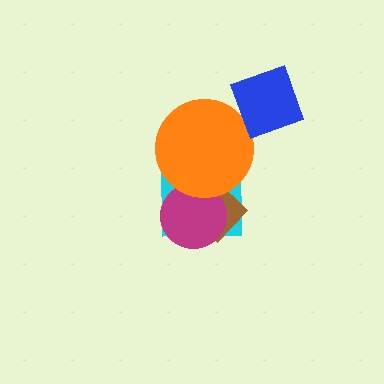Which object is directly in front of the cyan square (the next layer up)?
The brown diamond is directly in front of the cyan square.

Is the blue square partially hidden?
No, no other shape covers it.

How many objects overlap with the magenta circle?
3 objects overlap with the magenta circle.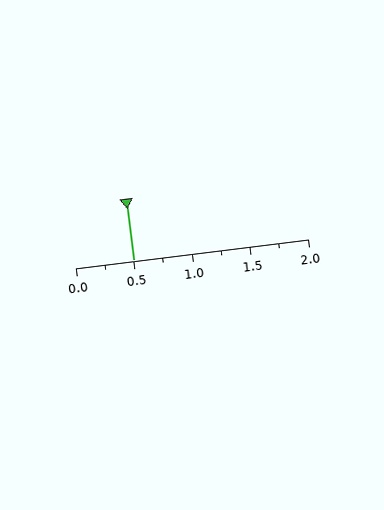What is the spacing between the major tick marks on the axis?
The major ticks are spaced 0.5 apart.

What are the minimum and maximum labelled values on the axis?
The axis runs from 0.0 to 2.0.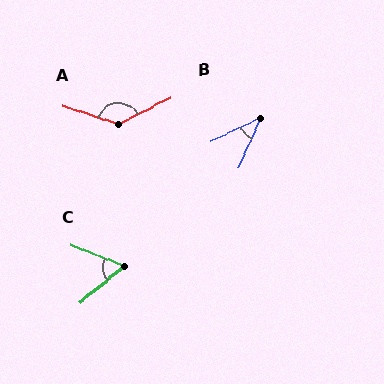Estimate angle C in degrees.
Approximately 62 degrees.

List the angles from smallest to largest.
B (40°), C (62°), A (135°).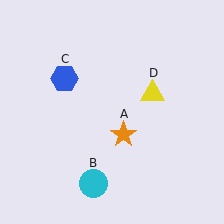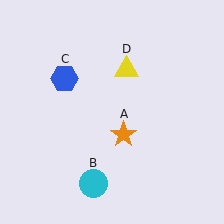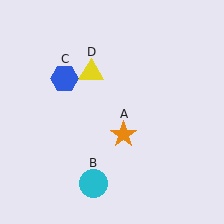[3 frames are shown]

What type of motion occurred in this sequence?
The yellow triangle (object D) rotated counterclockwise around the center of the scene.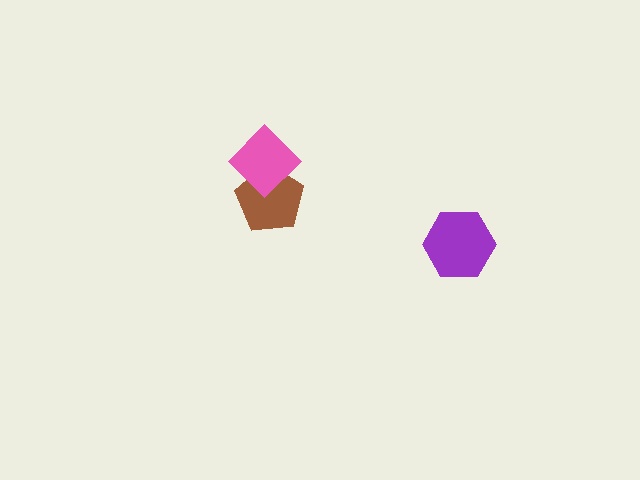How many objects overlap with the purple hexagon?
0 objects overlap with the purple hexagon.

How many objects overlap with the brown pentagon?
1 object overlaps with the brown pentagon.